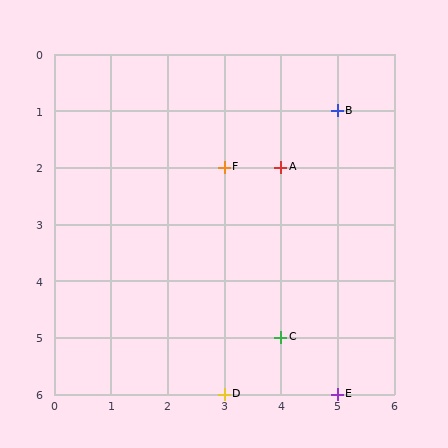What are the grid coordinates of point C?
Point C is at grid coordinates (4, 5).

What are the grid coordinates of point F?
Point F is at grid coordinates (3, 2).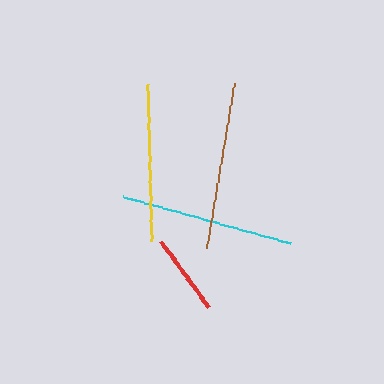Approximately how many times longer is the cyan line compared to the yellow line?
The cyan line is approximately 1.1 times the length of the yellow line.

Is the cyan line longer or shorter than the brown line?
The cyan line is longer than the brown line.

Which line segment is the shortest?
The red line is the shortest at approximately 81 pixels.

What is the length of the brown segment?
The brown segment is approximately 166 pixels long.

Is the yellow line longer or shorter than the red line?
The yellow line is longer than the red line.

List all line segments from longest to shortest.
From longest to shortest: cyan, brown, yellow, red.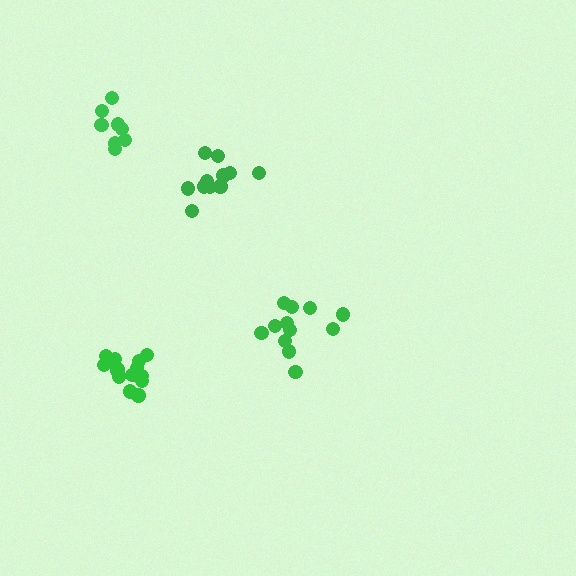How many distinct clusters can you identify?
There are 4 distinct clusters.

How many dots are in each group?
Group 1: 12 dots, Group 2: 8 dots, Group 3: 12 dots, Group 4: 14 dots (46 total).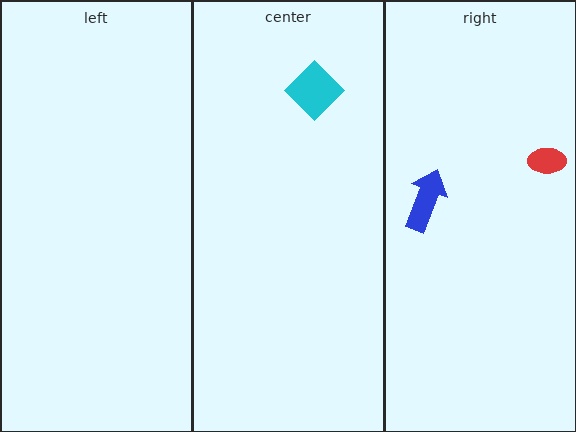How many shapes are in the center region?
1.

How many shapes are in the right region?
2.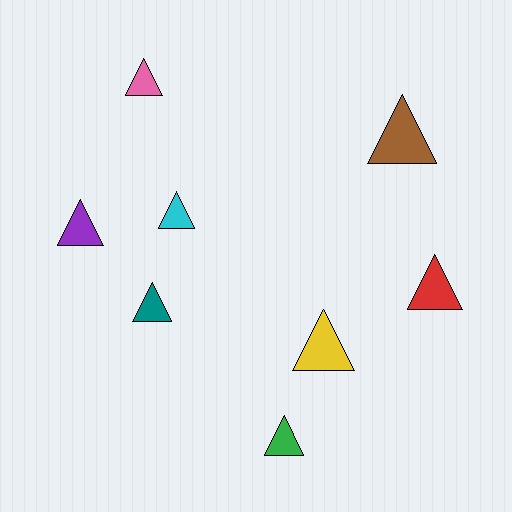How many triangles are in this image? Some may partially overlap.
There are 8 triangles.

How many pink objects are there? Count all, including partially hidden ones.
There is 1 pink object.